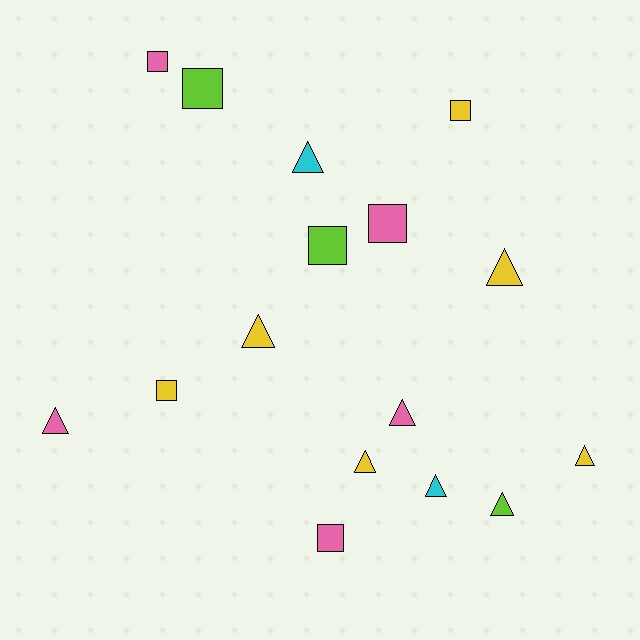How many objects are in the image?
There are 16 objects.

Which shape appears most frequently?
Triangle, with 9 objects.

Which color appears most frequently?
Yellow, with 6 objects.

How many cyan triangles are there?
There are 2 cyan triangles.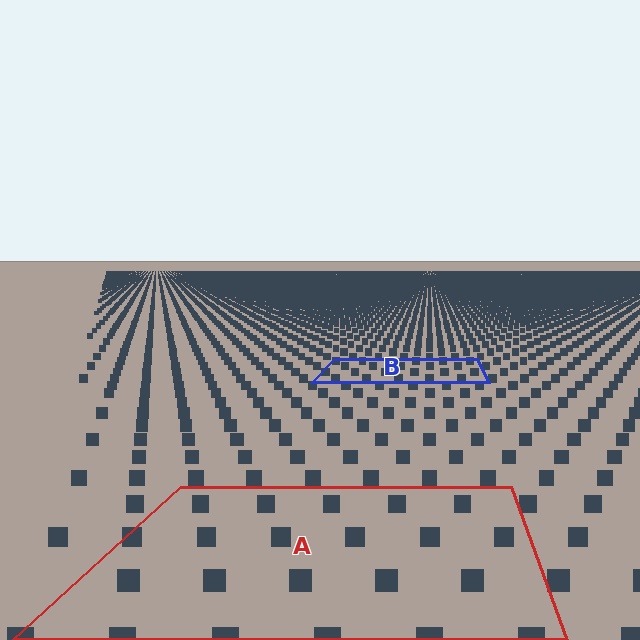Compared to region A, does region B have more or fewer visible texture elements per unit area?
Region B has more texture elements per unit area — they are packed more densely because it is farther away.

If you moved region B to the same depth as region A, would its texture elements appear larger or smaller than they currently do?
They would appear larger. At a closer depth, the same texture elements are projected at a bigger on-screen size.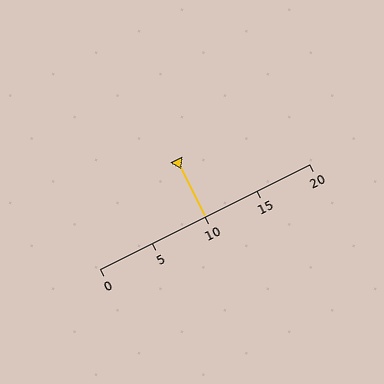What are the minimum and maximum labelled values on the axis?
The axis runs from 0 to 20.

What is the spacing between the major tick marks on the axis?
The major ticks are spaced 5 apart.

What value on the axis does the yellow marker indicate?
The marker indicates approximately 10.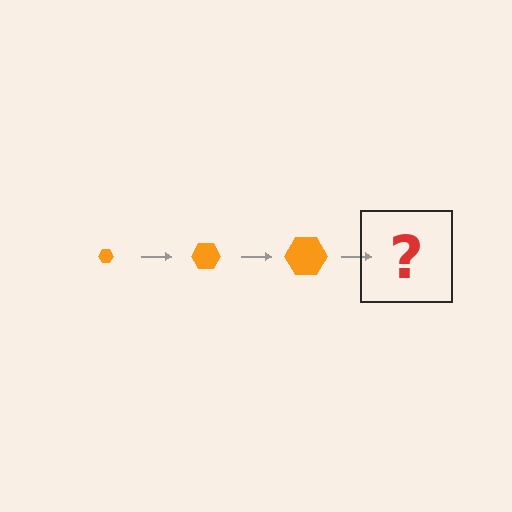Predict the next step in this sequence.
The next step is an orange hexagon, larger than the previous one.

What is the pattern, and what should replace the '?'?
The pattern is that the hexagon gets progressively larger each step. The '?' should be an orange hexagon, larger than the previous one.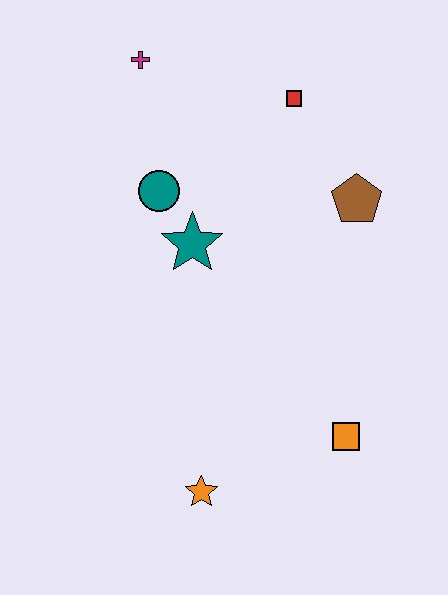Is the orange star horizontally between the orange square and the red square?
No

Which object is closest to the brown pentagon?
The red square is closest to the brown pentagon.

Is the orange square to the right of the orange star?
Yes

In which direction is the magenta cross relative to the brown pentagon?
The magenta cross is to the left of the brown pentagon.